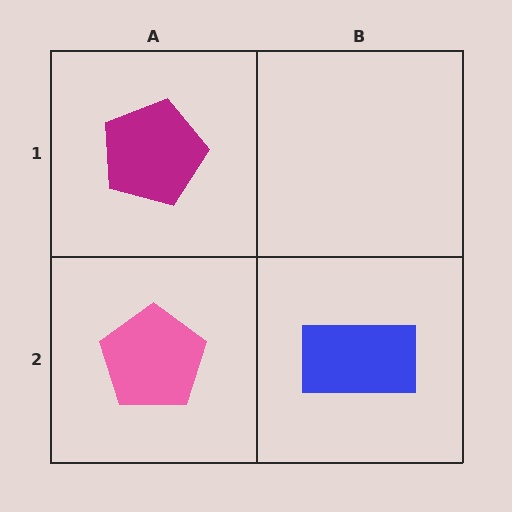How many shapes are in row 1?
1 shape.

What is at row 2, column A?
A pink pentagon.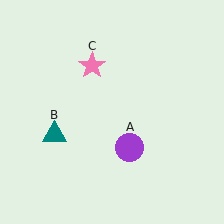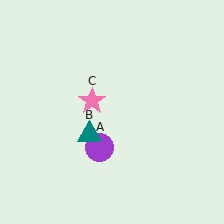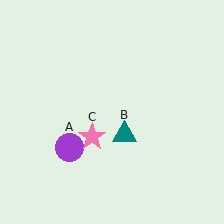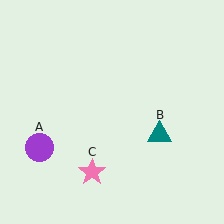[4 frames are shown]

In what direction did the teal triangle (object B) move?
The teal triangle (object B) moved right.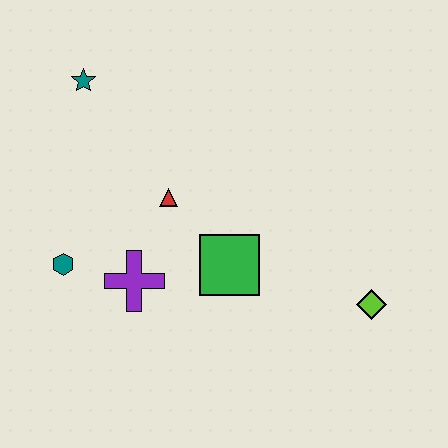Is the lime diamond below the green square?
Yes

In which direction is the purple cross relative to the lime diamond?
The purple cross is to the left of the lime diamond.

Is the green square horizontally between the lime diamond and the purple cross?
Yes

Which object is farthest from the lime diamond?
The teal star is farthest from the lime diamond.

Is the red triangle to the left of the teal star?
No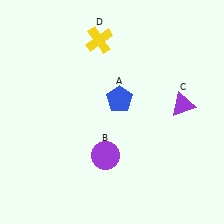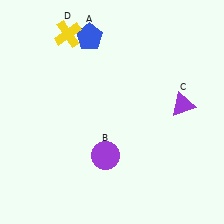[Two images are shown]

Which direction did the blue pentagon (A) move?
The blue pentagon (A) moved up.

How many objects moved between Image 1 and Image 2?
2 objects moved between the two images.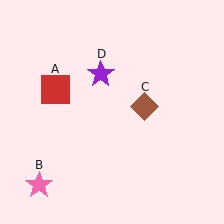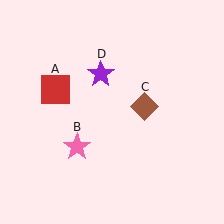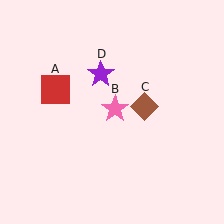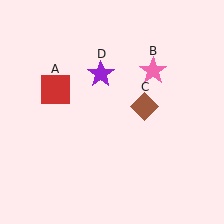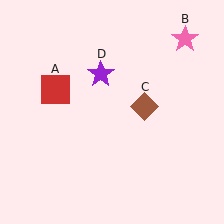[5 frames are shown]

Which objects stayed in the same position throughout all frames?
Red square (object A) and brown diamond (object C) and purple star (object D) remained stationary.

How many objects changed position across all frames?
1 object changed position: pink star (object B).